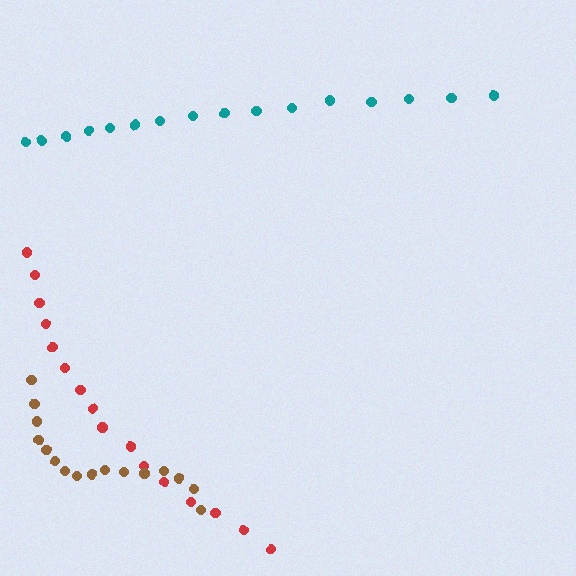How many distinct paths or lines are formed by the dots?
There are 3 distinct paths.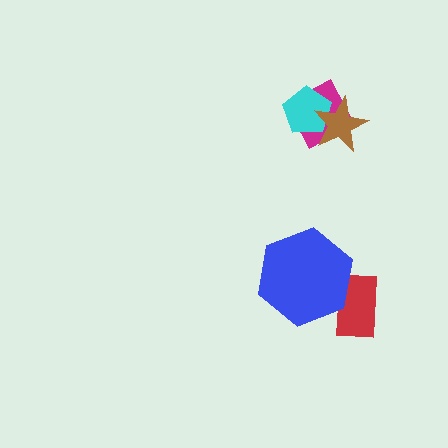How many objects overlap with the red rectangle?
1 object overlaps with the red rectangle.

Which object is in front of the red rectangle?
The blue hexagon is in front of the red rectangle.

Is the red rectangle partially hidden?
Yes, it is partially covered by another shape.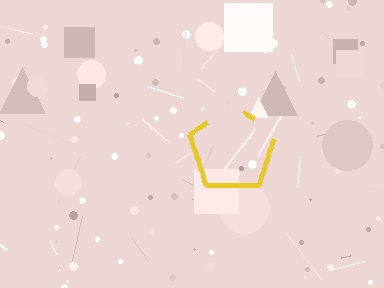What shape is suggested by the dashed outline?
The dashed outline suggests a pentagon.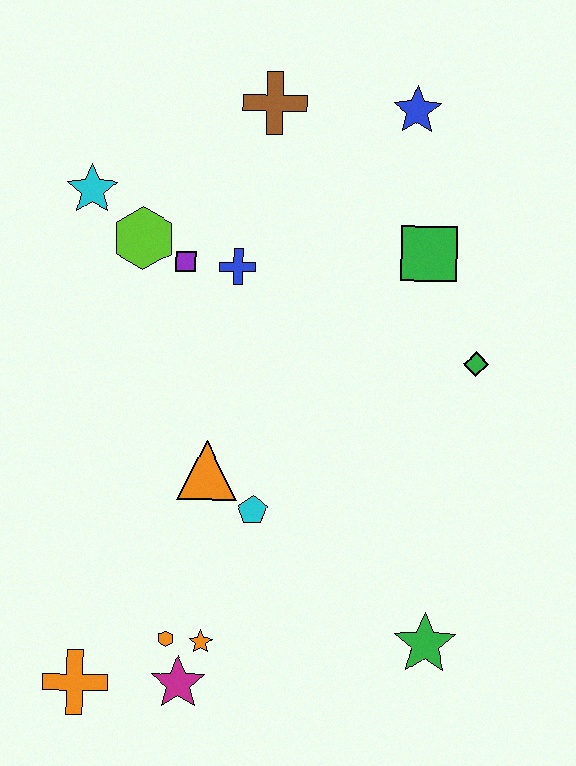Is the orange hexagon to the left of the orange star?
Yes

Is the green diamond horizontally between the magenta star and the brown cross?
No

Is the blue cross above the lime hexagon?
No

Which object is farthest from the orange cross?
The blue star is farthest from the orange cross.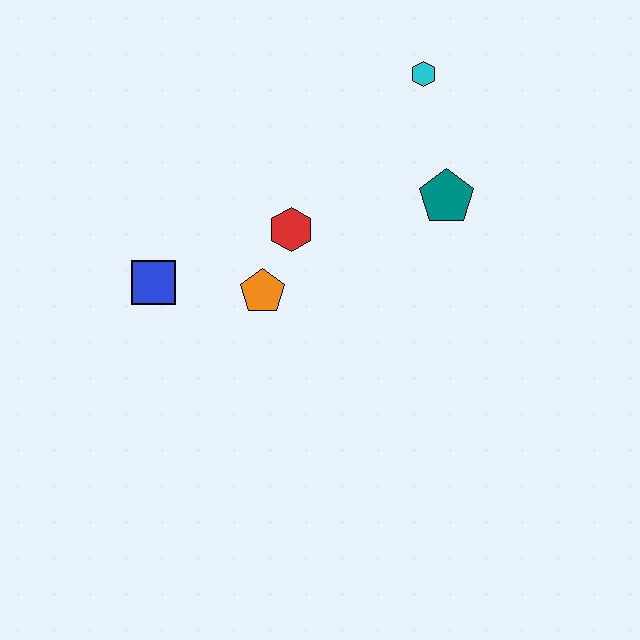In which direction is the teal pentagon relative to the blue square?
The teal pentagon is to the right of the blue square.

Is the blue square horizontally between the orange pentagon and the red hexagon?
No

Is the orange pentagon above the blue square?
No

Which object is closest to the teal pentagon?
The cyan hexagon is closest to the teal pentagon.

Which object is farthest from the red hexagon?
The cyan hexagon is farthest from the red hexagon.